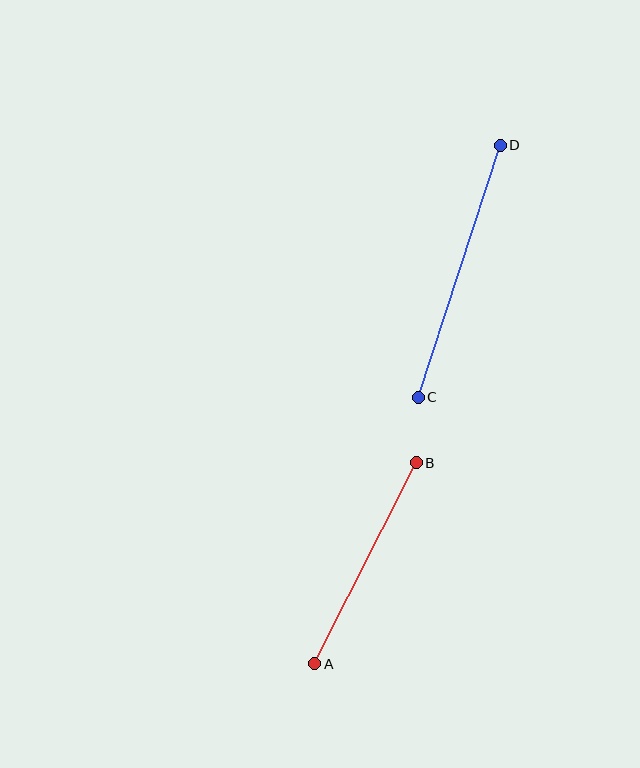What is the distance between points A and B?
The distance is approximately 225 pixels.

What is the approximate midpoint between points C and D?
The midpoint is at approximately (459, 271) pixels.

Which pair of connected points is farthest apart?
Points C and D are farthest apart.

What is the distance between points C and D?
The distance is approximately 265 pixels.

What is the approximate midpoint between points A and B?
The midpoint is at approximately (365, 563) pixels.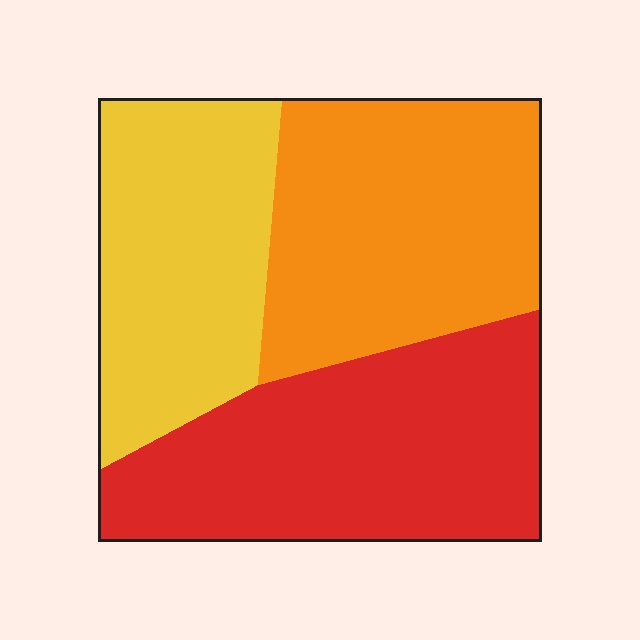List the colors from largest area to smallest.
From largest to smallest: red, orange, yellow.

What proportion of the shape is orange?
Orange covers 34% of the shape.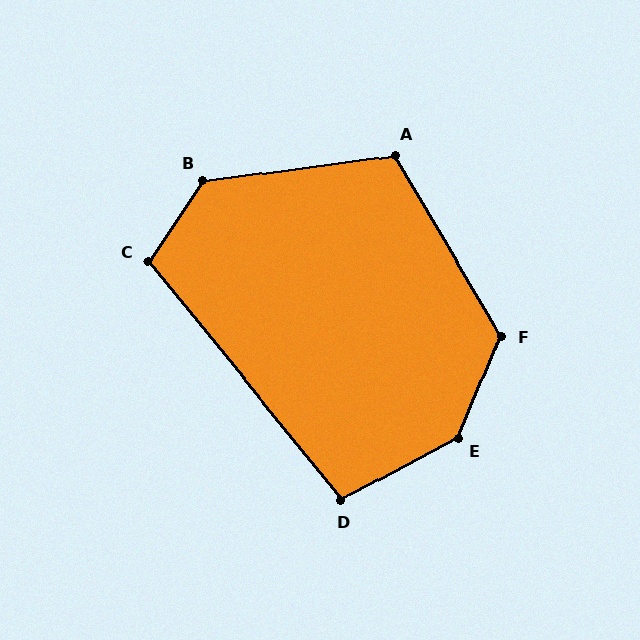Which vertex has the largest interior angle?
E, at approximately 141 degrees.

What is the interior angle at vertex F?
Approximately 127 degrees (obtuse).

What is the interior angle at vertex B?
Approximately 132 degrees (obtuse).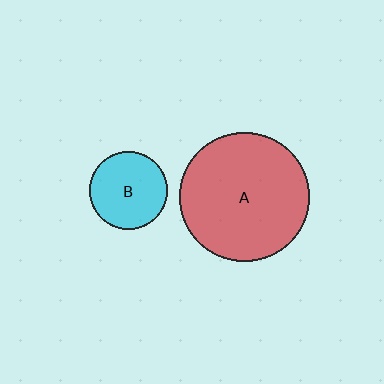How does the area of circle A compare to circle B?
Approximately 2.8 times.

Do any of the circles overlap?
No, none of the circles overlap.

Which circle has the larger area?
Circle A (red).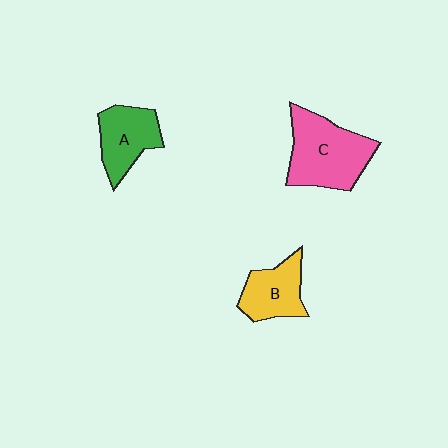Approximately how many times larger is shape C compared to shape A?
Approximately 1.5 times.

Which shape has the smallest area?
Shape B (yellow).